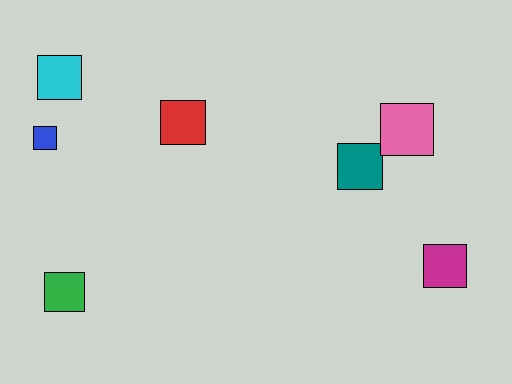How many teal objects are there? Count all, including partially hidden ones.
There is 1 teal object.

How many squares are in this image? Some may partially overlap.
There are 7 squares.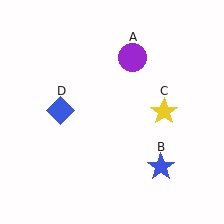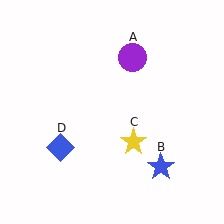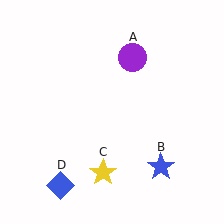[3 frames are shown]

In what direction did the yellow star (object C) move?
The yellow star (object C) moved down and to the left.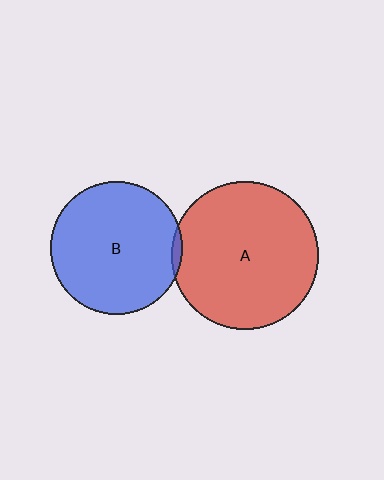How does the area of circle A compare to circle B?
Approximately 1.2 times.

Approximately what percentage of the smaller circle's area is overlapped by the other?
Approximately 5%.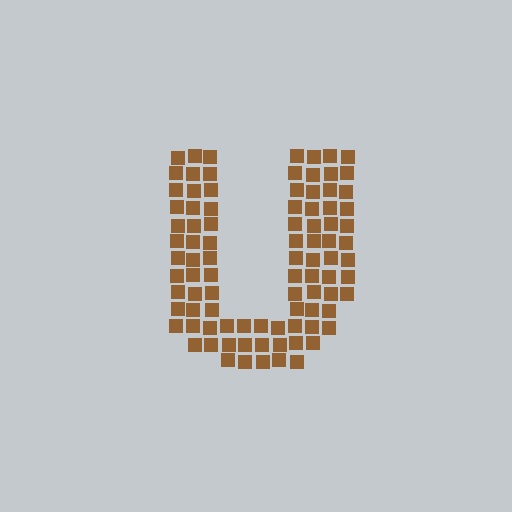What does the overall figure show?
The overall figure shows the letter U.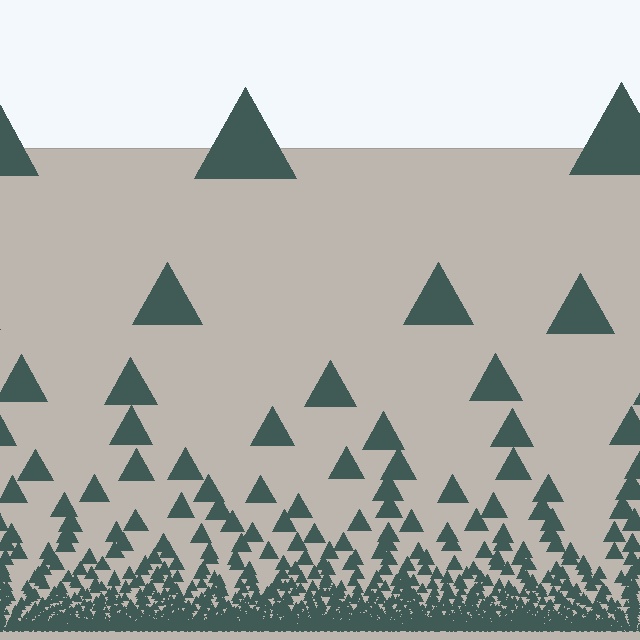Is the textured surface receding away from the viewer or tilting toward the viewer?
The surface appears to tilt toward the viewer. Texture elements get larger and sparser toward the top.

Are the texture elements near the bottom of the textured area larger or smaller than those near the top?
Smaller. The gradient is inverted — elements near the bottom are smaller and denser.